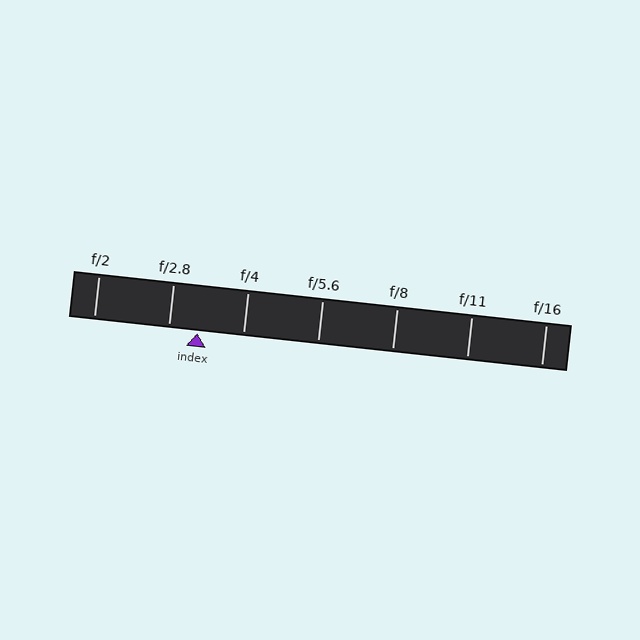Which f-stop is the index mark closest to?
The index mark is closest to f/2.8.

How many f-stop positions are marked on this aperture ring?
There are 7 f-stop positions marked.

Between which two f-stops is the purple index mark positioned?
The index mark is between f/2.8 and f/4.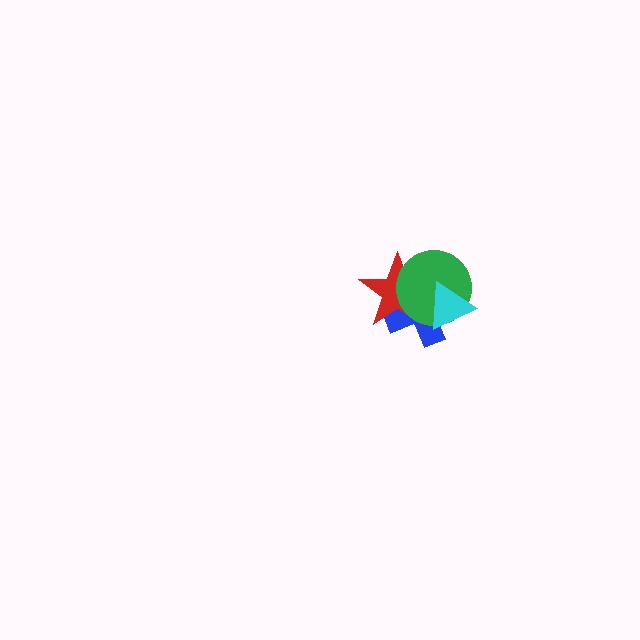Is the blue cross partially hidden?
Yes, it is partially covered by another shape.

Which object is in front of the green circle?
The cyan triangle is in front of the green circle.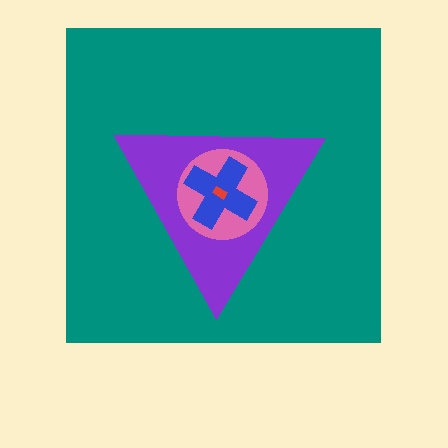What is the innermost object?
The red rectangle.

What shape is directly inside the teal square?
The purple triangle.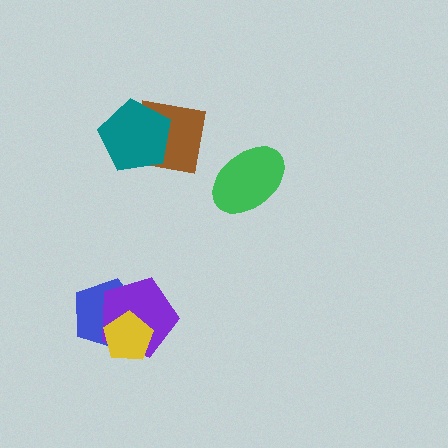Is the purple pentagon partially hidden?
Yes, it is partially covered by another shape.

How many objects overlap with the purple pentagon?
2 objects overlap with the purple pentagon.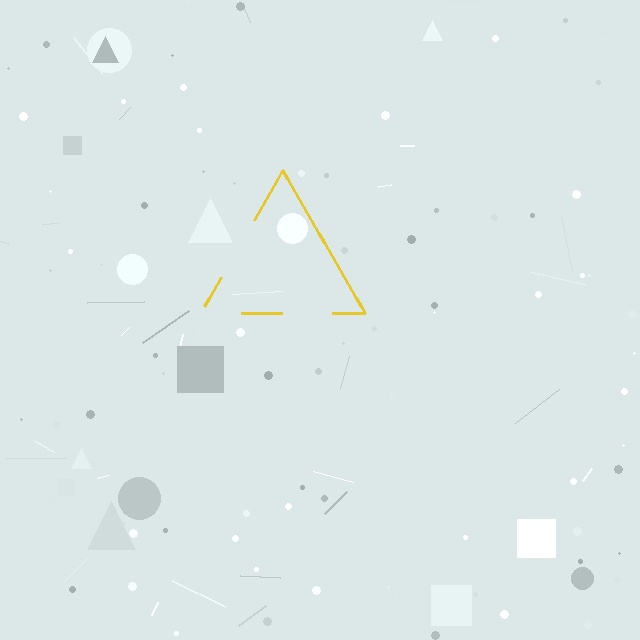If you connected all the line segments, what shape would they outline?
They would outline a triangle.